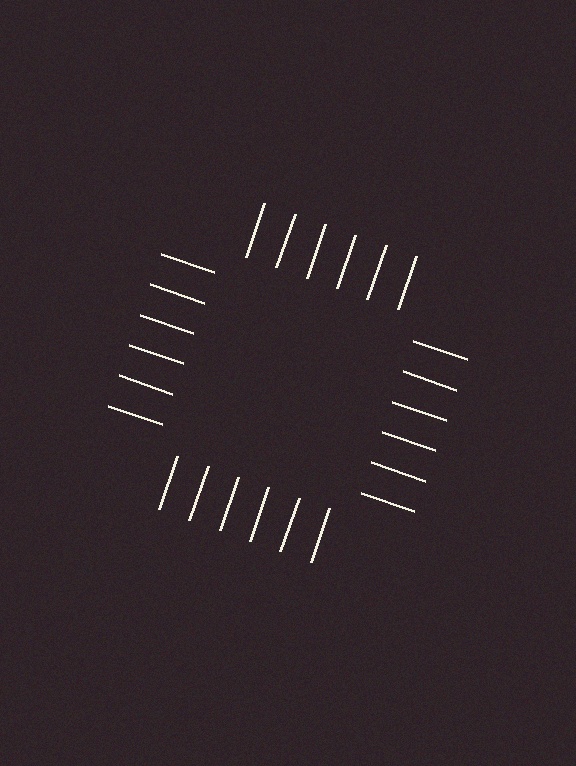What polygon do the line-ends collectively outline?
An illusory square — the line segments terminate on its edges but no continuous stroke is drawn.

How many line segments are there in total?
24 — 6 along each of the 4 edges.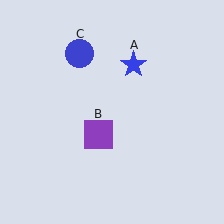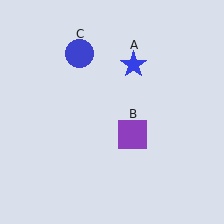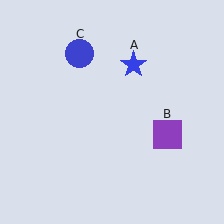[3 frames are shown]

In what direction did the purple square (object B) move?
The purple square (object B) moved right.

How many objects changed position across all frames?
1 object changed position: purple square (object B).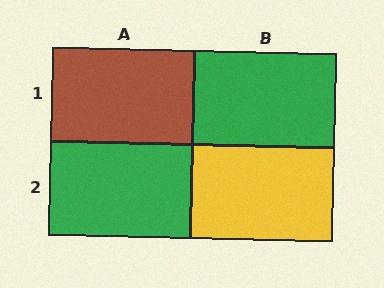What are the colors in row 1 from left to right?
Brown, green.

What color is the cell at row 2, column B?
Yellow.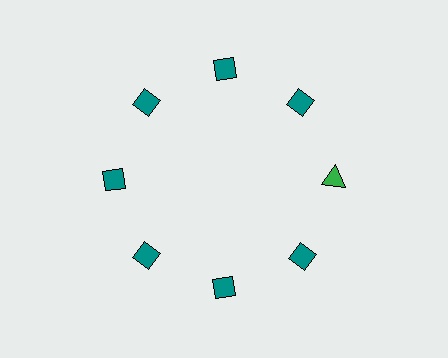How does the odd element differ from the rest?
It differs in both color (green instead of teal) and shape (triangle instead of diamond).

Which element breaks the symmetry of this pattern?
The green triangle at roughly the 3 o'clock position breaks the symmetry. All other shapes are teal diamonds.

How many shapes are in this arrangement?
There are 8 shapes arranged in a ring pattern.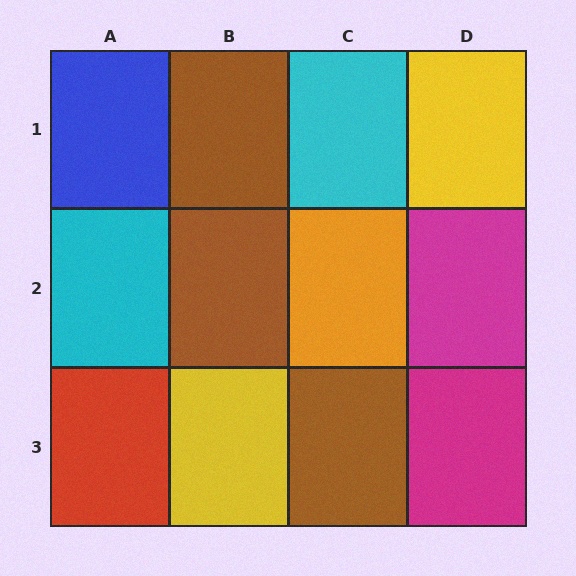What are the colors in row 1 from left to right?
Blue, brown, cyan, yellow.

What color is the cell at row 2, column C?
Orange.